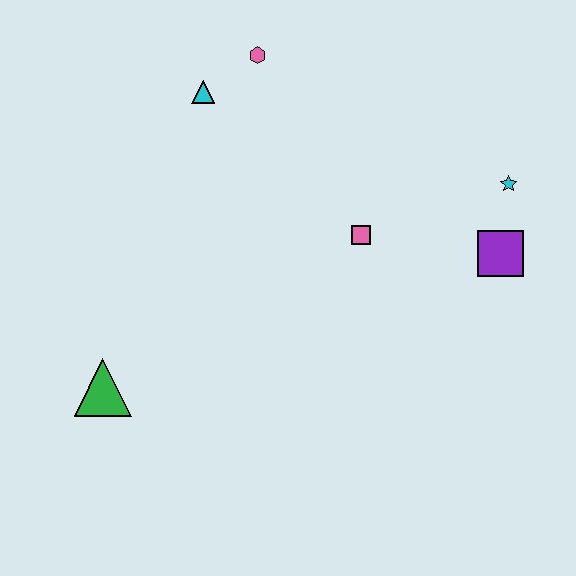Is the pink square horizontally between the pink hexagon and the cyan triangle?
No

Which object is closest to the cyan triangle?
The pink hexagon is closest to the cyan triangle.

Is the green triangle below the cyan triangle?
Yes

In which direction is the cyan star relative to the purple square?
The cyan star is above the purple square.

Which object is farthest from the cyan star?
The green triangle is farthest from the cyan star.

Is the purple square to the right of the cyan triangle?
Yes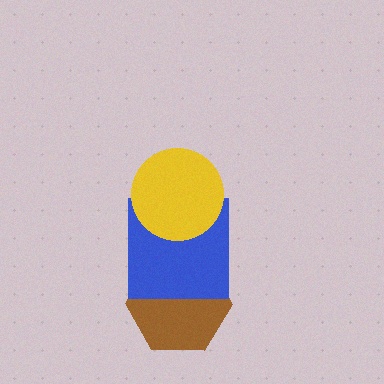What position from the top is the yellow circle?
The yellow circle is 1st from the top.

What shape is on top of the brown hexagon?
The blue square is on top of the brown hexagon.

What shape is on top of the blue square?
The yellow circle is on top of the blue square.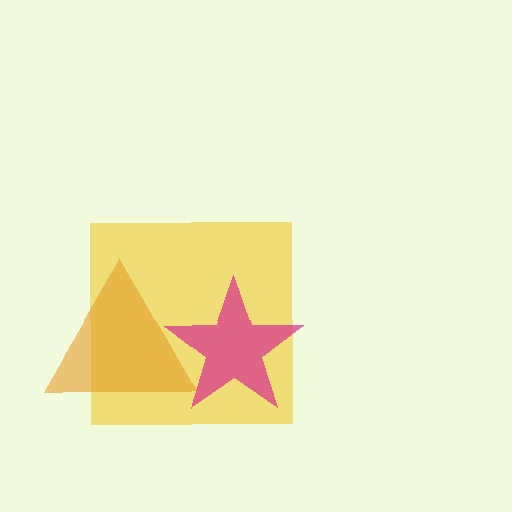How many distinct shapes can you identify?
There are 3 distinct shapes: a yellow square, a magenta star, an orange triangle.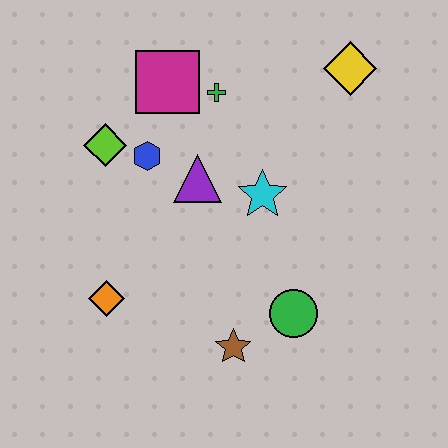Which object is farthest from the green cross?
The brown star is farthest from the green cross.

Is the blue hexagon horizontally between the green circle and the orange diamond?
Yes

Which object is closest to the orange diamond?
The brown star is closest to the orange diamond.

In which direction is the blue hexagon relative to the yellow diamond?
The blue hexagon is to the left of the yellow diamond.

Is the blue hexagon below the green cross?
Yes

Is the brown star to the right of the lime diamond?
Yes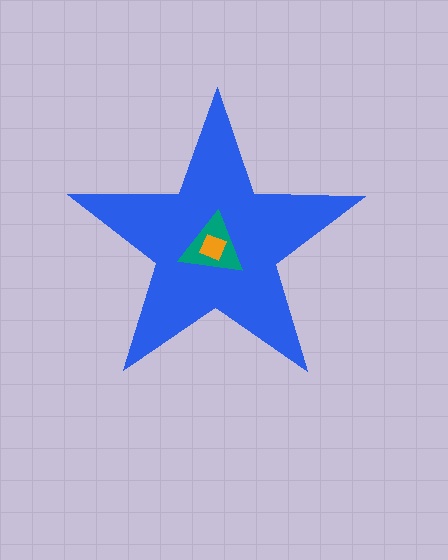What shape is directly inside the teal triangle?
The orange diamond.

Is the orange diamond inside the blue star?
Yes.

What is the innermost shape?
The orange diamond.